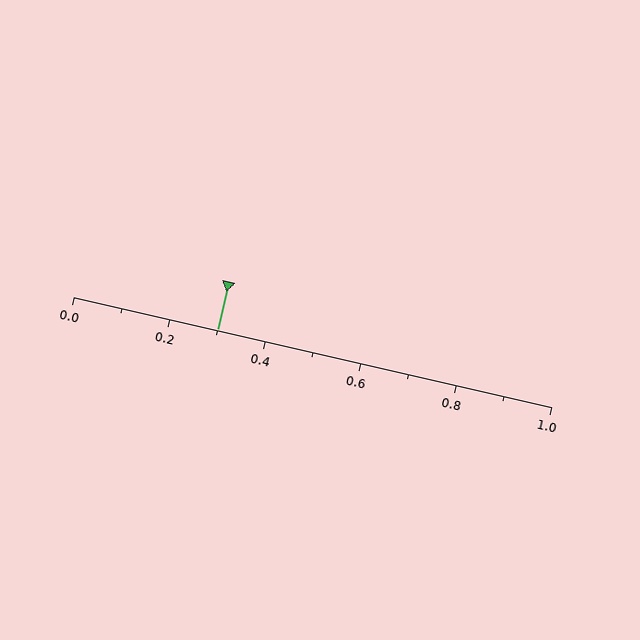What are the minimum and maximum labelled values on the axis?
The axis runs from 0.0 to 1.0.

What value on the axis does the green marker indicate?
The marker indicates approximately 0.3.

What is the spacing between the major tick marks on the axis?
The major ticks are spaced 0.2 apart.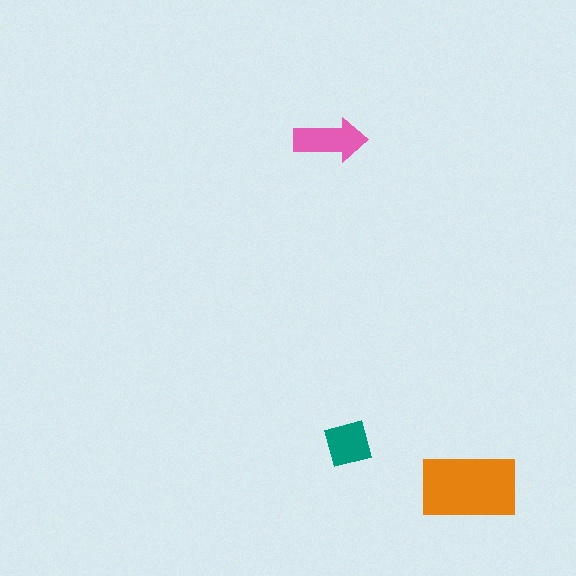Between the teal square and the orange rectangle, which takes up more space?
The orange rectangle.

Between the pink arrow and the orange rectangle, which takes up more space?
The orange rectangle.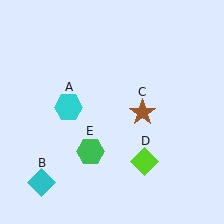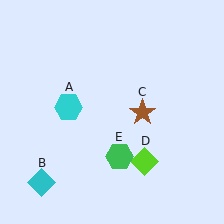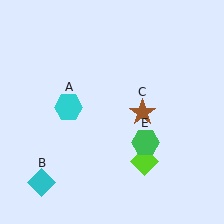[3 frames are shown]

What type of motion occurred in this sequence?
The green hexagon (object E) rotated counterclockwise around the center of the scene.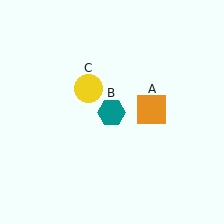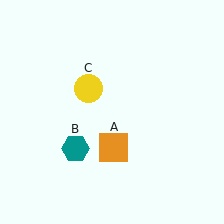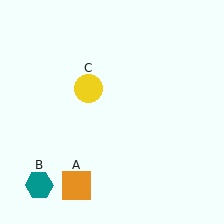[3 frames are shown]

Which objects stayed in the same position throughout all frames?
Yellow circle (object C) remained stationary.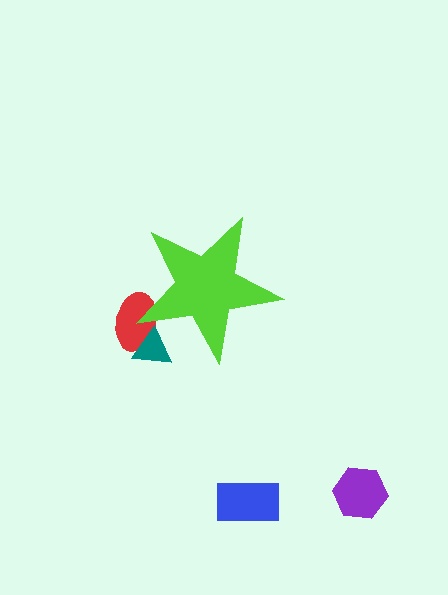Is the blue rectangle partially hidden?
No, the blue rectangle is fully visible.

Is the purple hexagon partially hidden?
No, the purple hexagon is fully visible.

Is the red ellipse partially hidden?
Yes, the red ellipse is partially hidden behind the lime star.